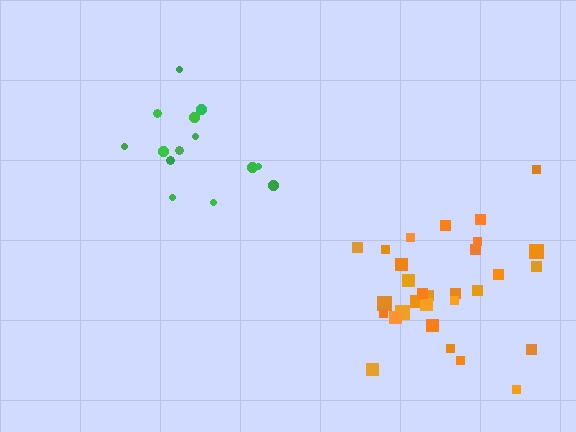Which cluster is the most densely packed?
Orange.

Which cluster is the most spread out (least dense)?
Green.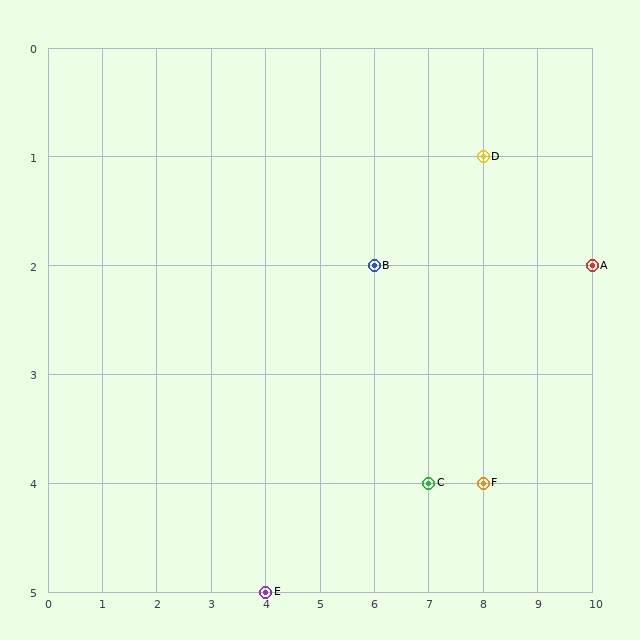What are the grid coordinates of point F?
Point F is at grid coordinates (8, 4).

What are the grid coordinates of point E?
Point E is at grid coordinates (4, 5).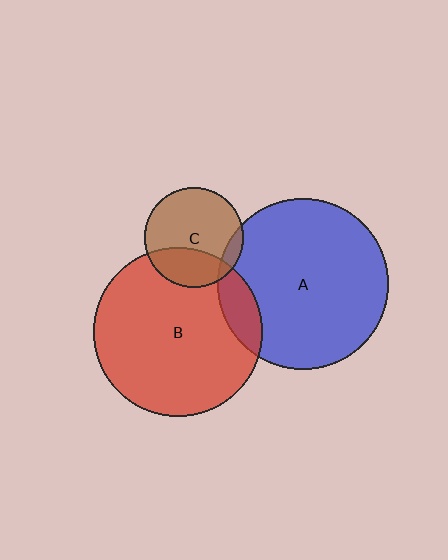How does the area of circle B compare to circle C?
Approximately 2.9 times.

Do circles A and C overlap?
Yes.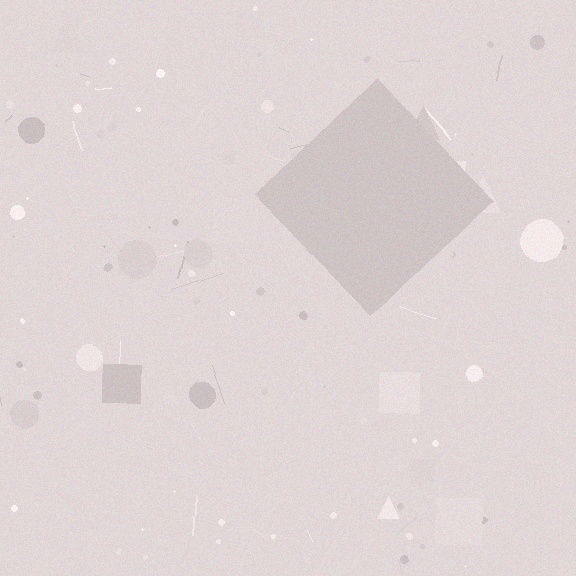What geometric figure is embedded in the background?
A diamond is embedded in the background.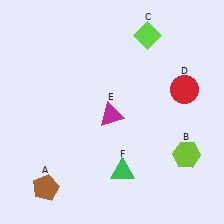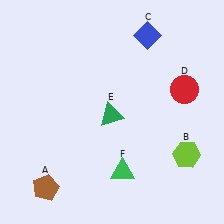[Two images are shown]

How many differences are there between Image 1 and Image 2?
There are 2 differences between the two images.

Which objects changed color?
C changed from lime to blue. E changed from magenta to green.